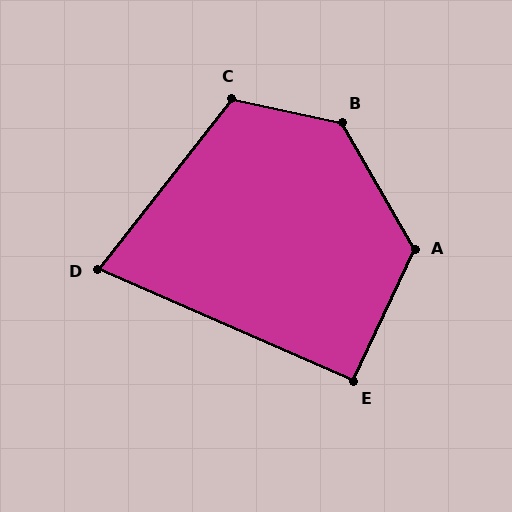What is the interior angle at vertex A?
Approximately 125 degrees (obtuse).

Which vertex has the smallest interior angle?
D, at approximately 76 degrees.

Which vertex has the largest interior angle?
B, at approximately 132 degrees.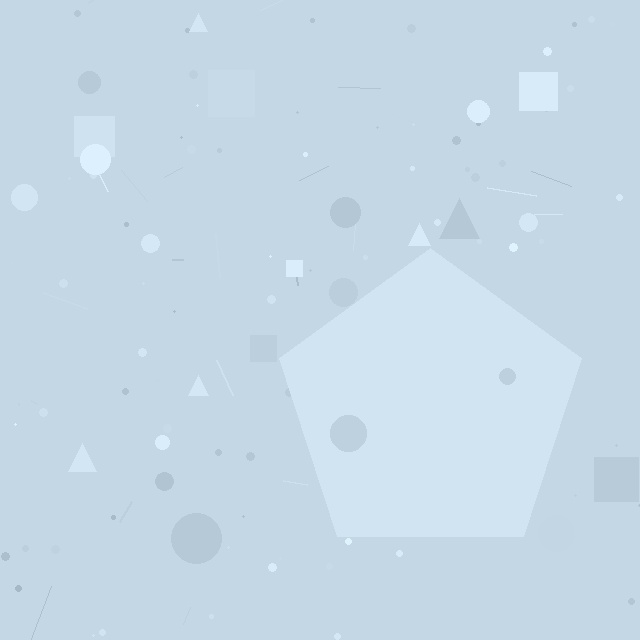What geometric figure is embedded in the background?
A pentagon is embedded in the background.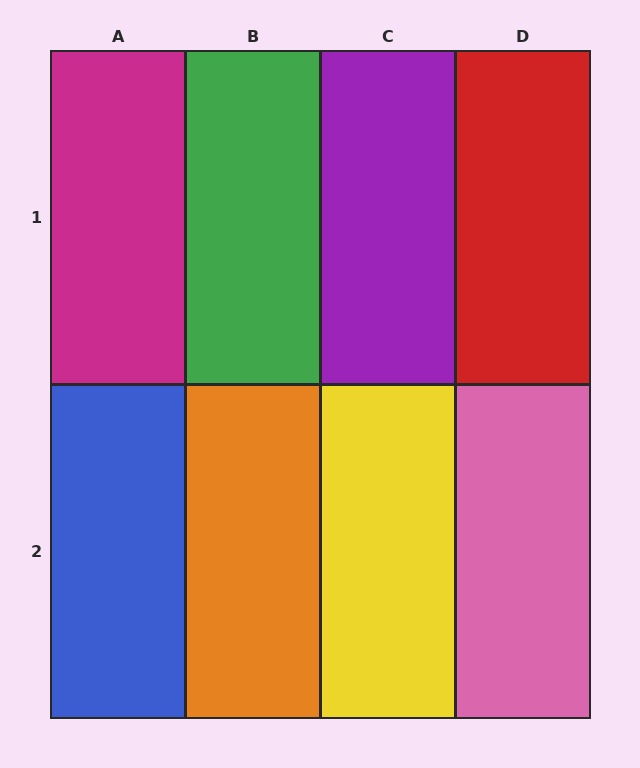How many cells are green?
1 cell is green.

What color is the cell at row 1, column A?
Magenta.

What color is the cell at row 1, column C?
Purple.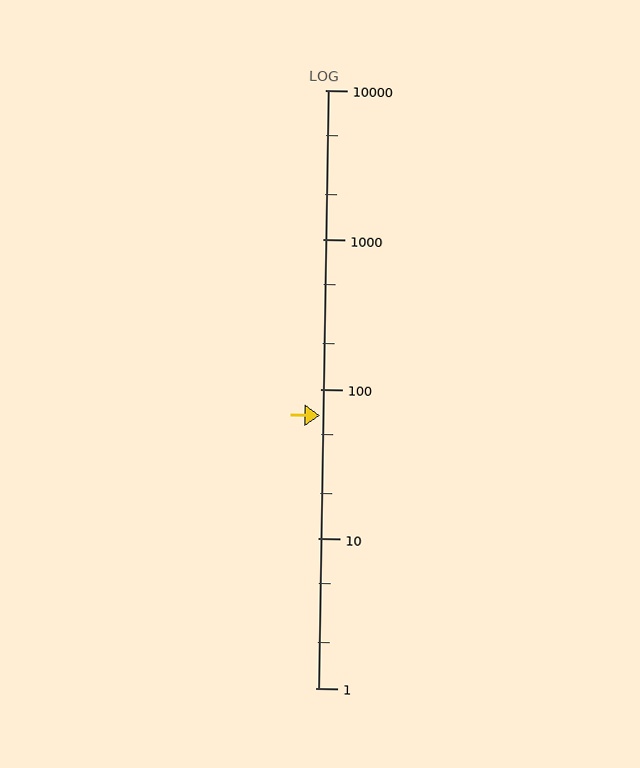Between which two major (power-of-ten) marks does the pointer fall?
The pointer is between 10 and 100.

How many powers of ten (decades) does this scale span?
The scale spans 4 decades, from 1 to 10000.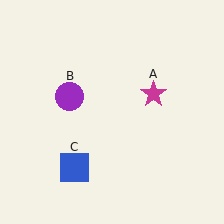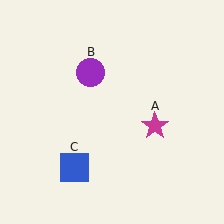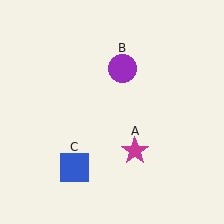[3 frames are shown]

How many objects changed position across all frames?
2 objects changed position: magenta star (object A), purple circle (object B).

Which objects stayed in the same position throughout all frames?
Blue square (object C) remained stationary.